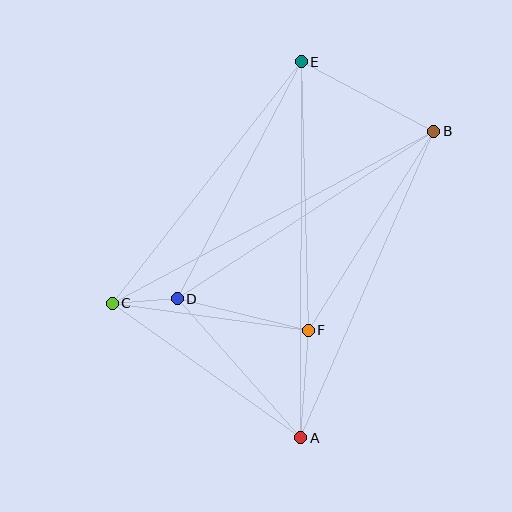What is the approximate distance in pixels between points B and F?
The distance between B and F is approximately 235 pixels.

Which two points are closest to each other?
Points C and D are closest to each other.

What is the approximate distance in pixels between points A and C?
The distance between A and C is approximately 232 pixels.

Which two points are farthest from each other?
Points A and E are farthest from each other.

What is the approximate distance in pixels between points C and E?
The distance between C and E is approximately 306 pixels.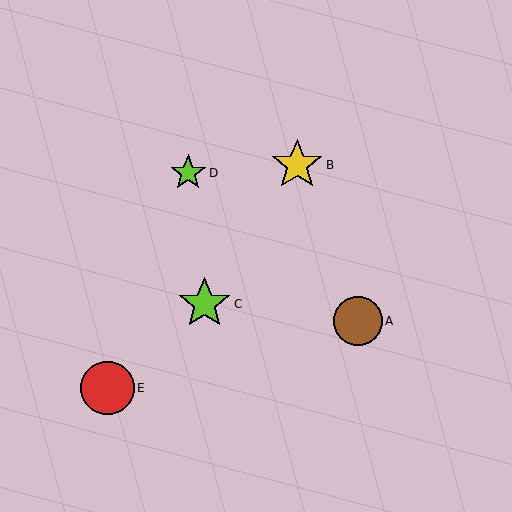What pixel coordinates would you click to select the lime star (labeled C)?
Click at (205, 304) to select the lime star C.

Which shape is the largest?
The red circle (labeled E) is the largest.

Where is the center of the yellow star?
The center of the yellow star is at (297, 165).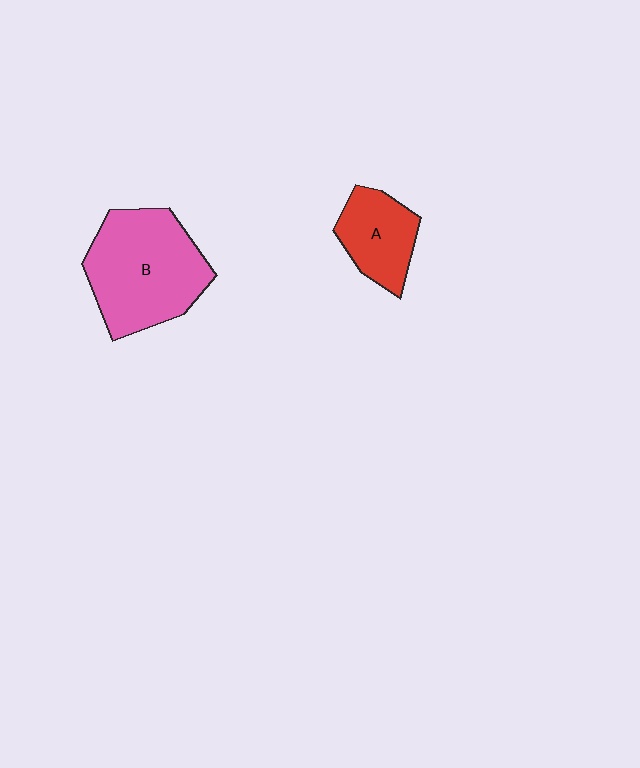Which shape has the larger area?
Shape B (pink).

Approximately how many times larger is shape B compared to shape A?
Approximately 2.0 times.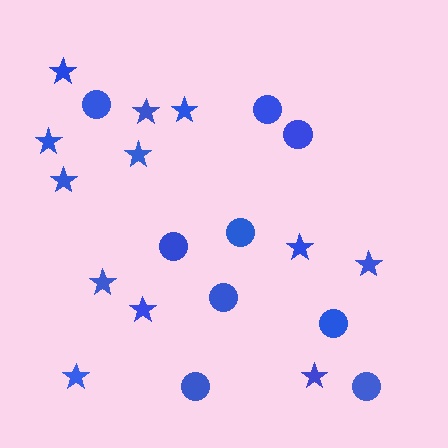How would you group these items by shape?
There are 2 groups: one group of stars (12) and one group of circles (9).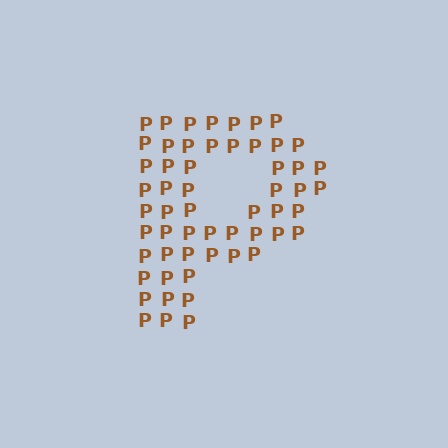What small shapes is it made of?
It is made of small letter P's.